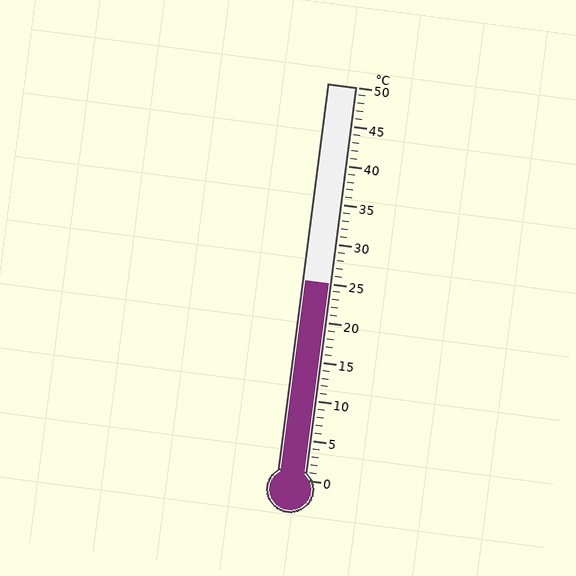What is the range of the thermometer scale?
The thermometer scale ranges from 0°C to 50°C.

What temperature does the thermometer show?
The thermometer shows approximately 25°C.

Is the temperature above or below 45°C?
The temperature is below 45°C.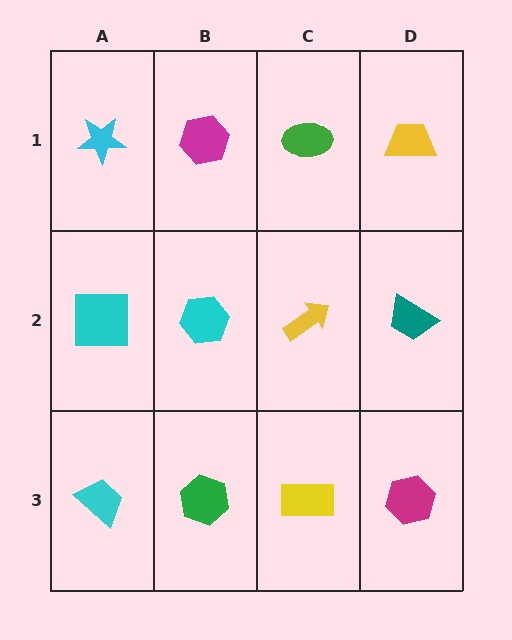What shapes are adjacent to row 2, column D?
A yellow trapezoid (row 1, column D), a magenta hexagon (row 3, column D), a yellow arrow (row 2, column C).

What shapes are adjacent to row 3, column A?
A cyan square (row 2, column A), a green hexagon (row 3, column B).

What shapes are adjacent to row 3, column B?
A cyan hexagon (row 2, column B), a cyan trapezoid (row 3, column A), a yellow rectangle (row 3, column C).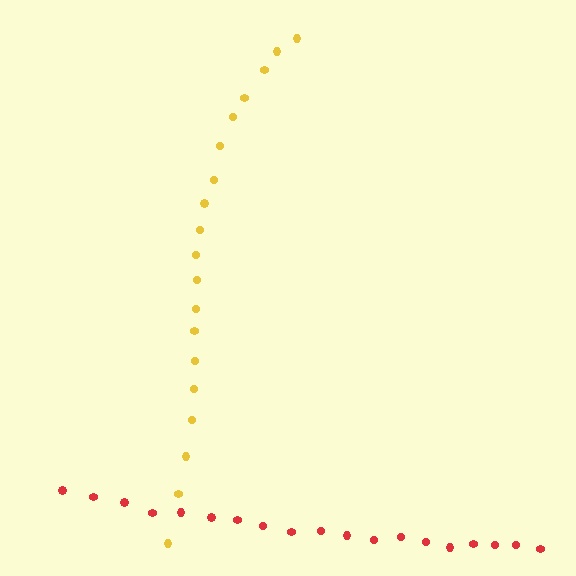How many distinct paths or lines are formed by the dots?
There are 2 distinct paths.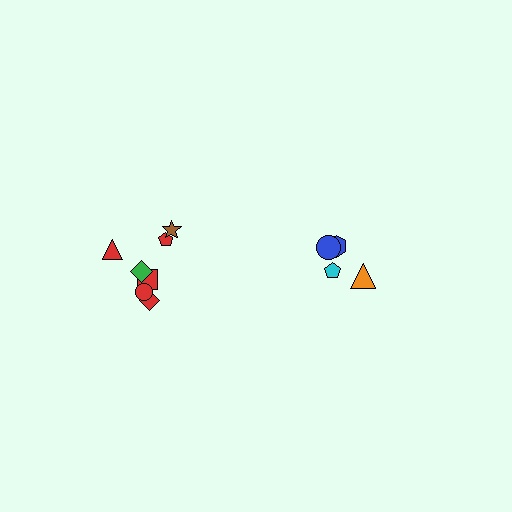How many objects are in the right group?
There are 4 objects.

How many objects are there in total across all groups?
There are 11 objects.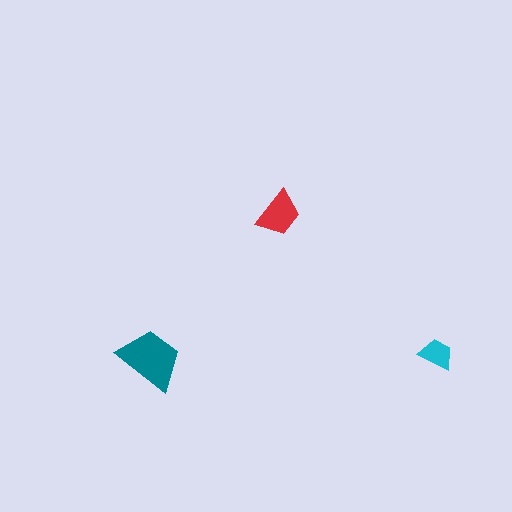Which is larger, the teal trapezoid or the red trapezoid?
The teal one.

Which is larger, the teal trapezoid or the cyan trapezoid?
The teal one.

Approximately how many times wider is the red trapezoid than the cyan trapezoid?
About 1.5 times wider.